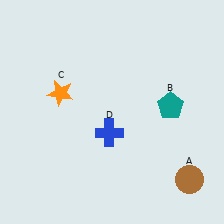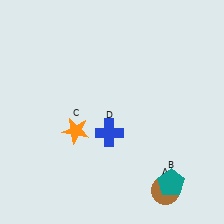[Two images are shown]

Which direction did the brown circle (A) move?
The brown circle (A) moved left.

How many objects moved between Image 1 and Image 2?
3 objects moved between the two images.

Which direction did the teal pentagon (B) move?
The teal pentagon (B) moved down.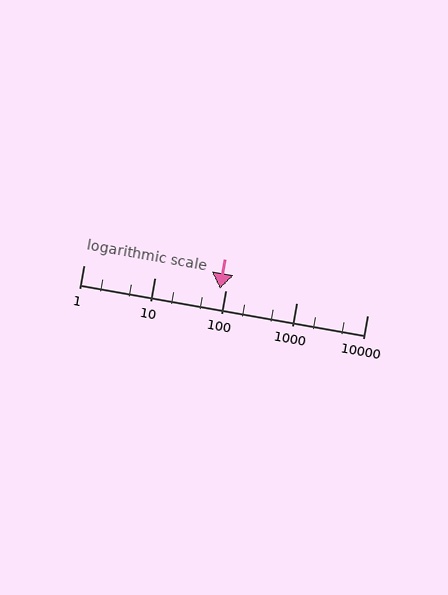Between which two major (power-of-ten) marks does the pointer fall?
The pointer is between 10 and 100.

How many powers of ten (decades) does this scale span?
The scale spans 4 decades, from 1 to 10000.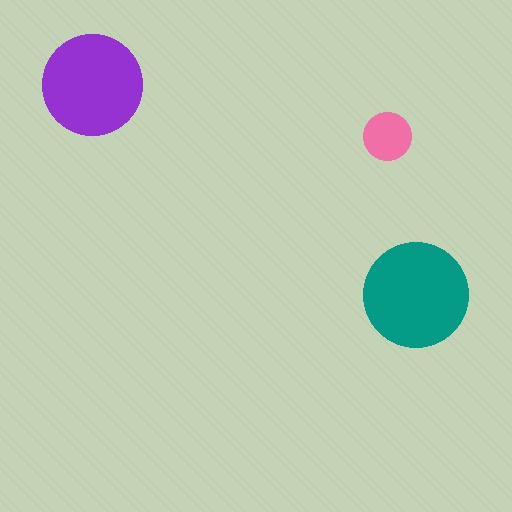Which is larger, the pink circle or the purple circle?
The purple one.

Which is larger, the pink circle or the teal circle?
The teal one.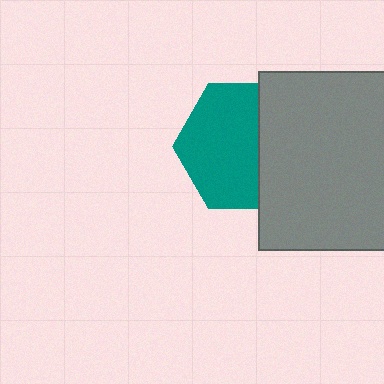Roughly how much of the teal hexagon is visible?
About half of it is visible (roughly 62%).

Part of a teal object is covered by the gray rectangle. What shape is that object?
It is a hexagon.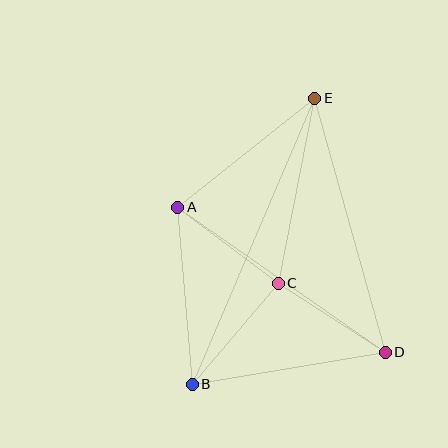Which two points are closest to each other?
Points A and C are closest to each other.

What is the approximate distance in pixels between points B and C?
The distance between B and C is approximately 133 pixels.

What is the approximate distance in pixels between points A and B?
The distance between A and B is approximately 177 pixels.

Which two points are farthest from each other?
Points B and E are farthest from each other.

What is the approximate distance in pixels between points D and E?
The distance between D and E is approximately 264 pixels.